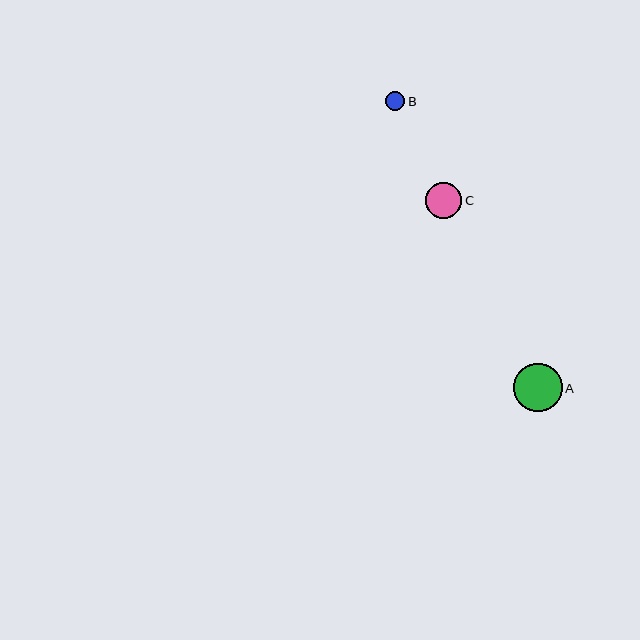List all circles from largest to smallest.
From largest to smallest: A, C, B.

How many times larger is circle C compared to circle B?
Circle C is approximately 1.9 times the size of circle B.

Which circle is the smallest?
Circle B is the smallest with a size of approximately 19 pixels.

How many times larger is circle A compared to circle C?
Circle A is approximately 1.4 times the size of circle C.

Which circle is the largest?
Circle A is the largest with a size of approximately 49 pixels.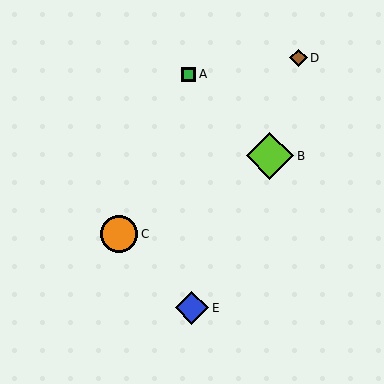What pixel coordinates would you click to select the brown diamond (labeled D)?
Click at (298, 58) to select the brown diamond D.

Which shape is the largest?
The lime diamond (labeled B) is the largest.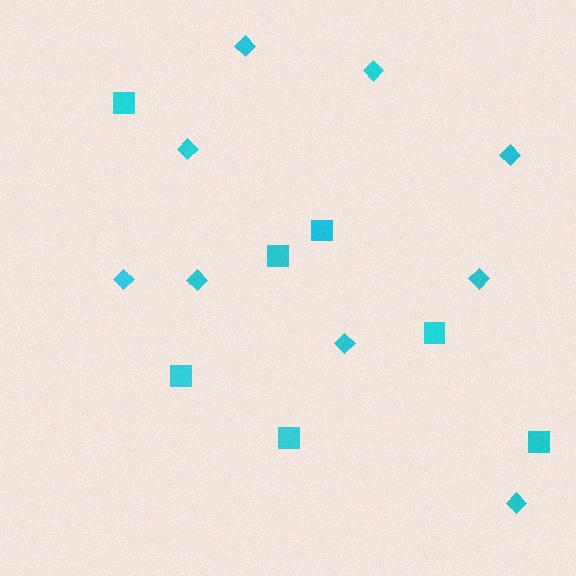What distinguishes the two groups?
There are 2 groups: one group of squares (7) and one group of diamonds (9).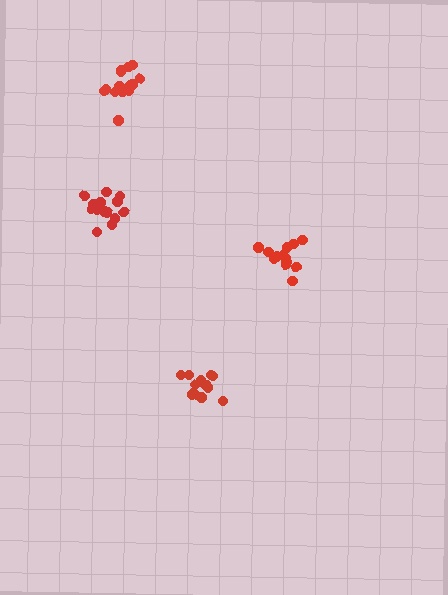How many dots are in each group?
Group 1: 15 dots, Group 2: 13 dots, Group 3: 14 dots, Group 4: 14 dots (56 total).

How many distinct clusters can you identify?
There are 4 distinct clusters.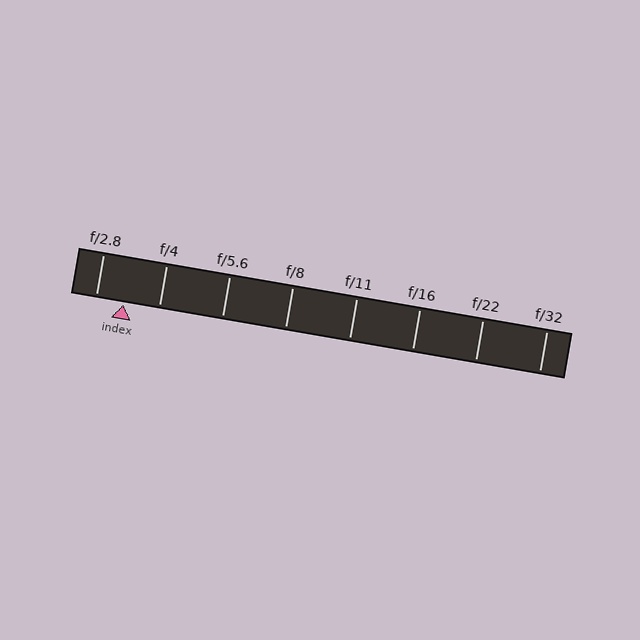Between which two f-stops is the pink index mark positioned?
The index mark is between f/2.8 and f/4.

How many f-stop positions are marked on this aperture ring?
There are 8 f-stop positions marked.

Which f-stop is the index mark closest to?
The index mark is closest to f/2.8.